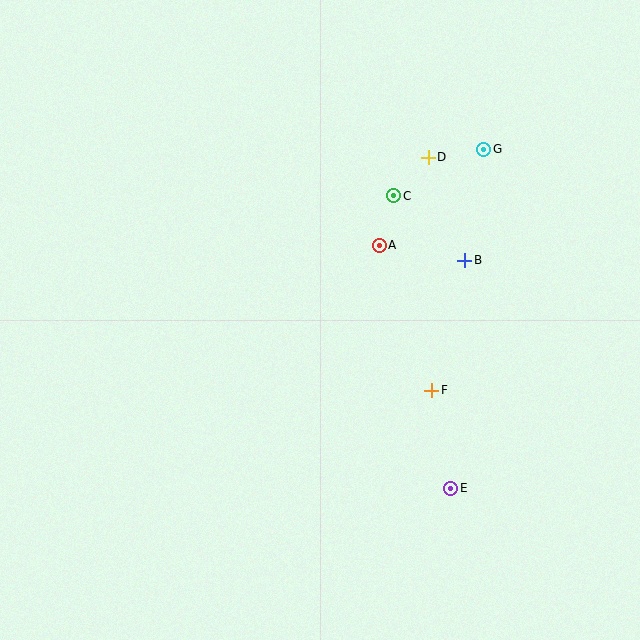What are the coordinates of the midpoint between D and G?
The midpoint between D and G is at (456, 153).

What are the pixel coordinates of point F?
Point F is at (432, 390).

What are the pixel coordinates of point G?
Point G is at (484, 149).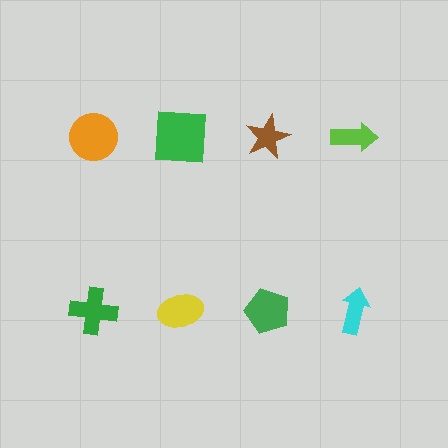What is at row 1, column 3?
A brown star.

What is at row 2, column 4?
A cyan arrow.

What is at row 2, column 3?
A green pentagon.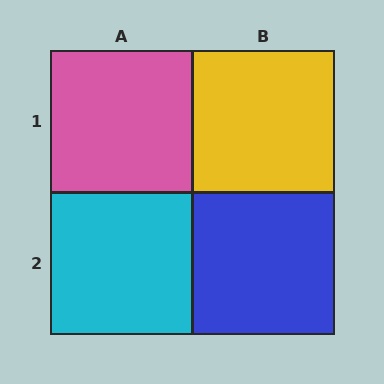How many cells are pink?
1 cell is pink.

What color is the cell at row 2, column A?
Cyan.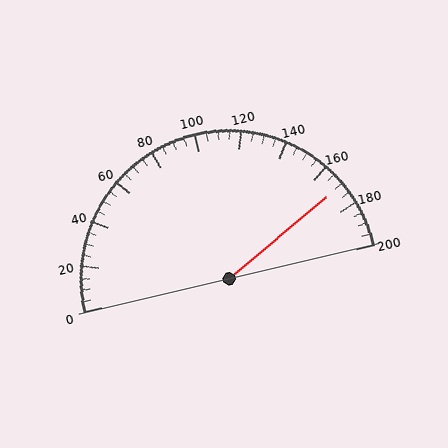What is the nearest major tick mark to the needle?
The nearest major tick mark is 160.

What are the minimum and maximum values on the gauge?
The gauge ranges from 0 to 200.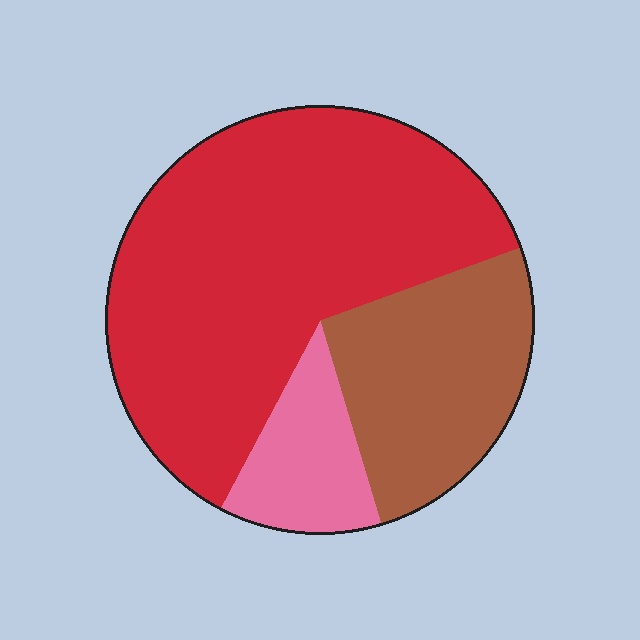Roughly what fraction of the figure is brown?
Brown takes up about one quarter (1/4) of the figure.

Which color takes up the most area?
Red, at roughly 60%.